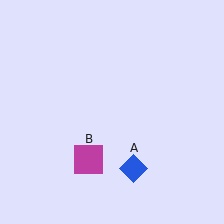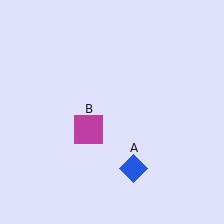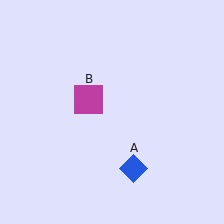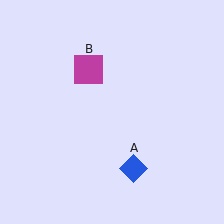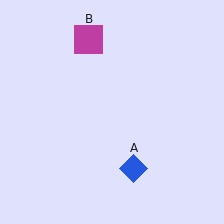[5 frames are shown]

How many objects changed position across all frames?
1 object changed position: magenta square (object B).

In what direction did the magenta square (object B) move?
The magenta square (object B) moved up.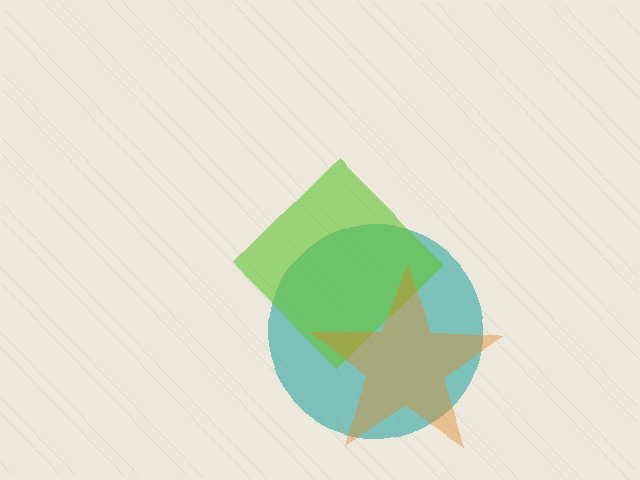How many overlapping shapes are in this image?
There are 3 overlapping shapes in the image.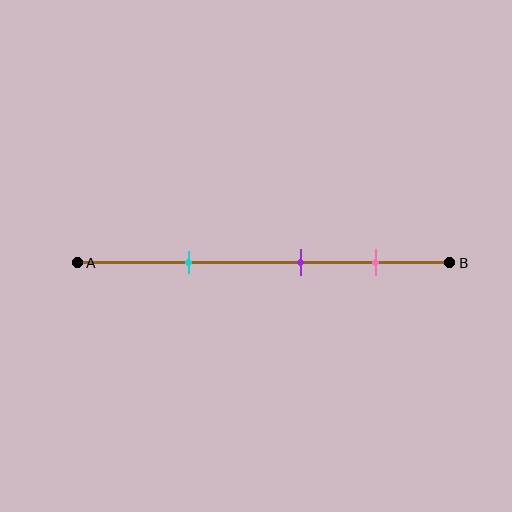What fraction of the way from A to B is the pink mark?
The pink mark is approximately 80% (0.8) of the way from A to B.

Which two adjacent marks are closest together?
The purple and pink marks are the closest adjacent pair.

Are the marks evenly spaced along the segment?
Yes, the marks are approximately evenly spaced.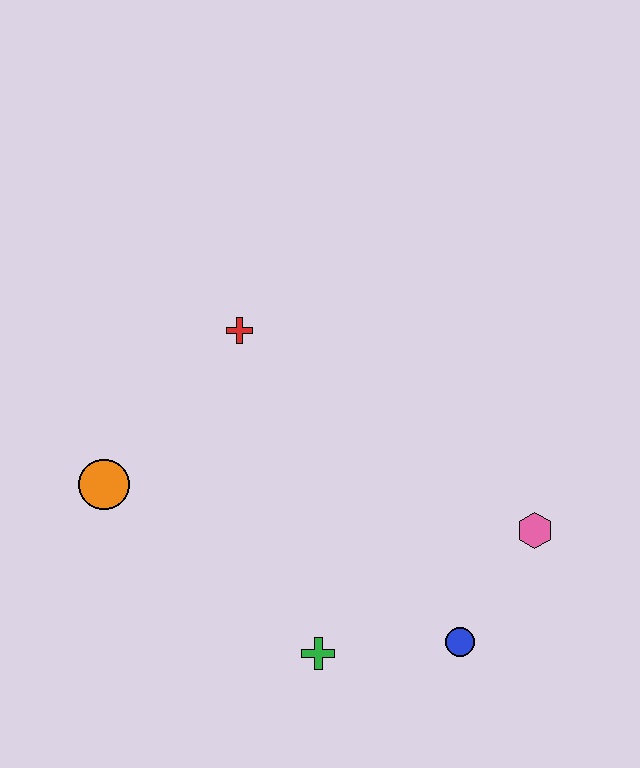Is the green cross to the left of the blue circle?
Yes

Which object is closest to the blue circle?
The pink hexagon is closest to the blue circle.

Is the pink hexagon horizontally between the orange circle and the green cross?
No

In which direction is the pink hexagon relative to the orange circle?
The pink hexagon is to the right of the orange circle.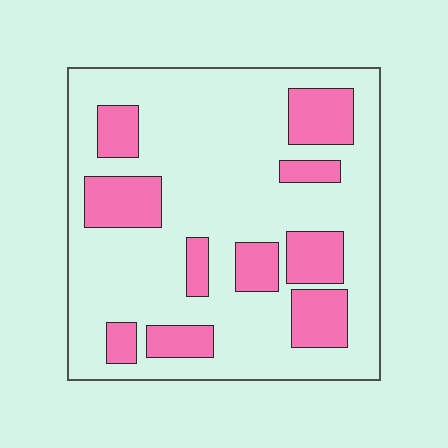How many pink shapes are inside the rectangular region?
10.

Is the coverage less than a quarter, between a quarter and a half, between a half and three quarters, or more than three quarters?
Between a quarter and a half.